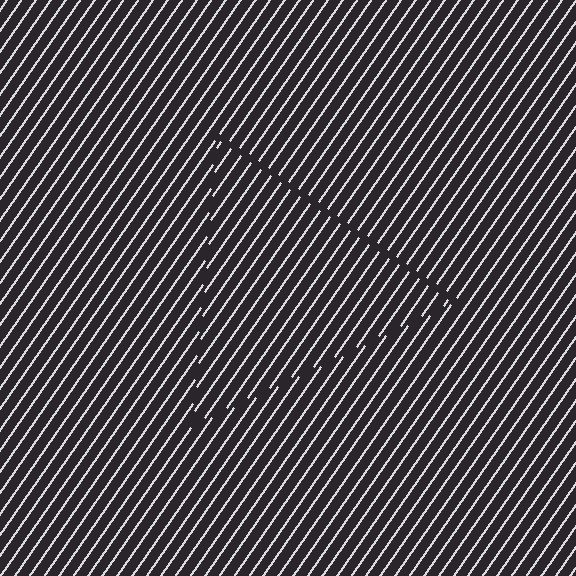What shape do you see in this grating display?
An illusory triangle. The interior of the shape contains the same grating, shifted by half a period — the contour is defined by the phase discontinuity where line-ends from the inner and outer gratings abut.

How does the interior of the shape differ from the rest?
The interior of the shape contains the same grating, shifted by half a period — the contour is defined by the phase discontinuity where line-ends from the inner and outer gratings abut.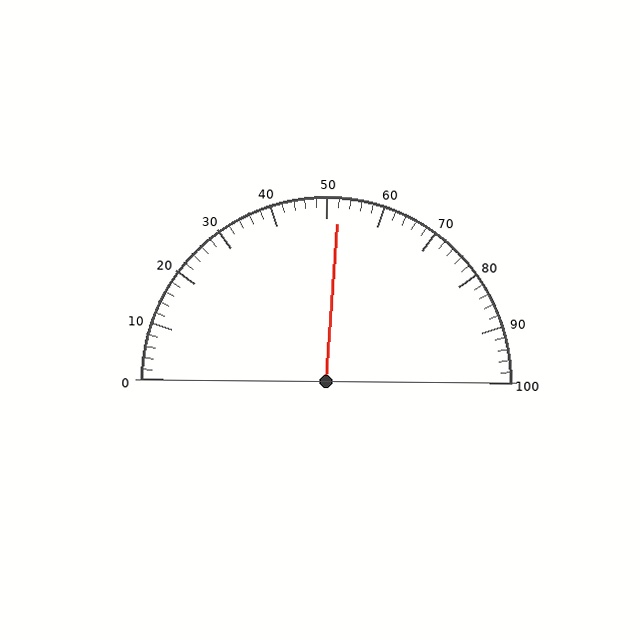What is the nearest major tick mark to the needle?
The nearest major tick mark is 50.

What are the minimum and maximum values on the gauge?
The gauge ranges from 0 to 100.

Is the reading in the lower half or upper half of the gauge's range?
The reading is in the upper half of the range (0 to 100).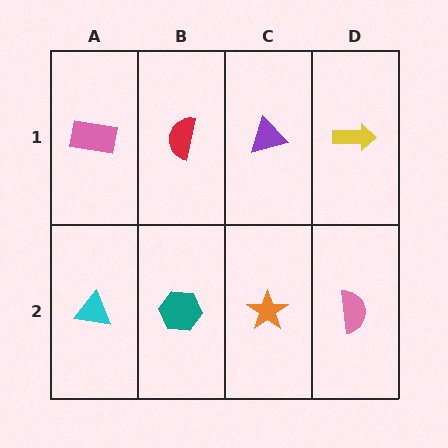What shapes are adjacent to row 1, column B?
A teal hexagon (row 2, column B), a pink rectangle (row 1, column A), a purple triangle (row 1, column C).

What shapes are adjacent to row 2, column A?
A pink rectangle (row 1, column A), a teal hexagon (row 2, column B).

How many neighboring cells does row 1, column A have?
2.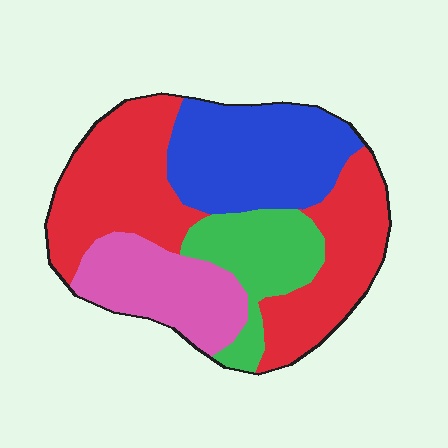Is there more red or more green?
Red.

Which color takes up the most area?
Red, at roughly 40%.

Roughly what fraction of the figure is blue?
Blue takes up about one quarter (1/4) of the figure.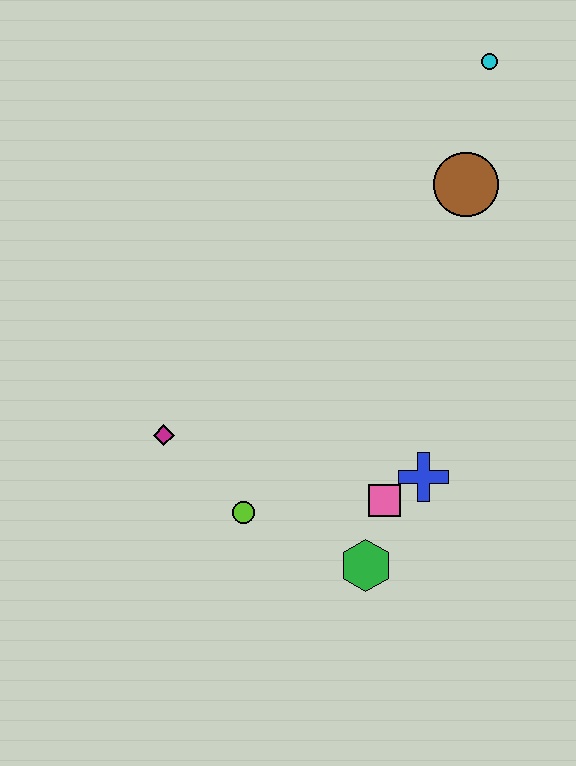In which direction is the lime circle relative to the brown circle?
The lime circle is below the brown circle.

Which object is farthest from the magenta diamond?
The cyan circle is farthest from the magenta diamond.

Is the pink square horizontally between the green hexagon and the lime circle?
No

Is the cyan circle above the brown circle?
Yes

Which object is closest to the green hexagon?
The pink square is closest to the green hexagon.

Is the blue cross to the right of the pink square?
Yes